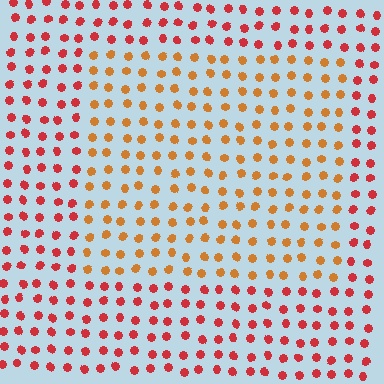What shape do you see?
I see a rectangle.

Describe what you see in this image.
The image is filled with small red elements in a uniform arrangement. A rectangle-shaped region is visible where the elements are tinted to a slightly different hue, forming a subtle color boundary.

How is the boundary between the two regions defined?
The boundary is defined purely by a slight shift in hue (about 34 degrees). Spacing, size, and orientation are identical on both sides.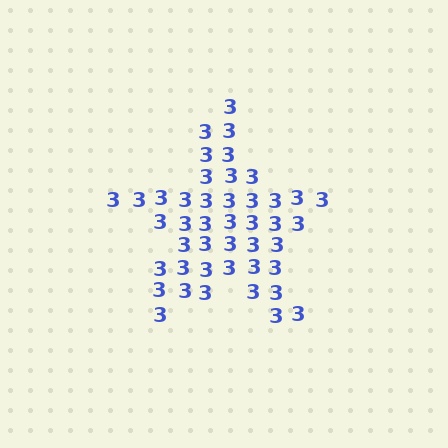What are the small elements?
The small elements are digit 3's.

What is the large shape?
The large shape is a star.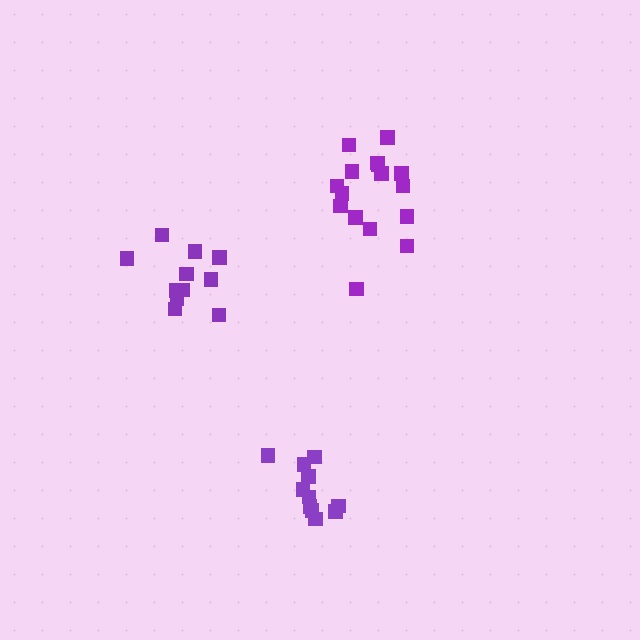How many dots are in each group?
Group 1: 16 dots, Group 2: 11 dots, Group 3: 11 dots (38 total).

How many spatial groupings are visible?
There are 3 spatial groupings.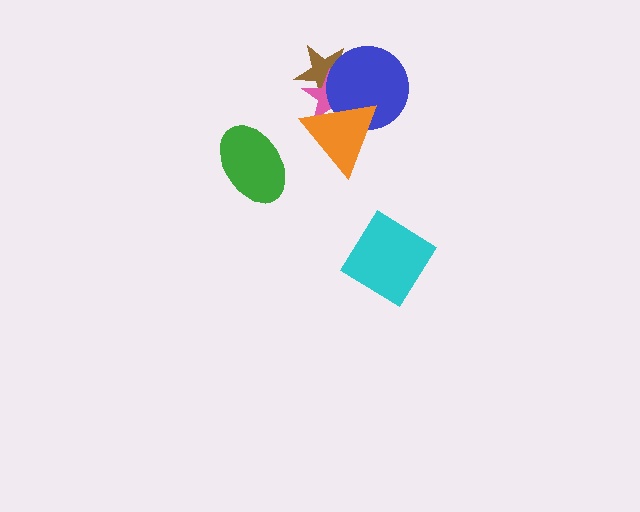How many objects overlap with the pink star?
3 objects overlap with the pink star.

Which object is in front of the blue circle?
The orange triangle is in front of the blue circle.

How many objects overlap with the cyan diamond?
0 objects overlap with the cyan diamond.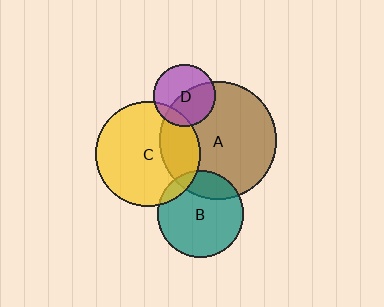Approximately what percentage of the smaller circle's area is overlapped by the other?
Approximately 20%.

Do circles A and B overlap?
Yes.